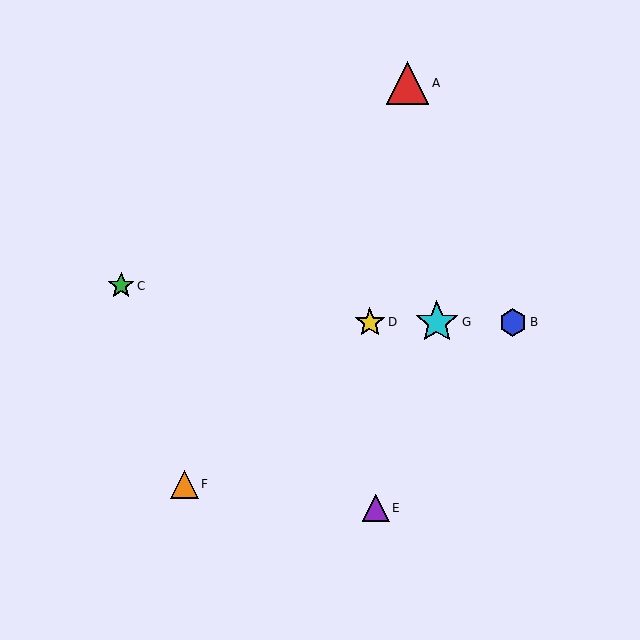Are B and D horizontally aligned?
Yes, both are at y≈323.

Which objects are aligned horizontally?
Objects B, D, G are aligned horizontally.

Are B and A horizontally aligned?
No, B is at y≈323 and A is at y≈83.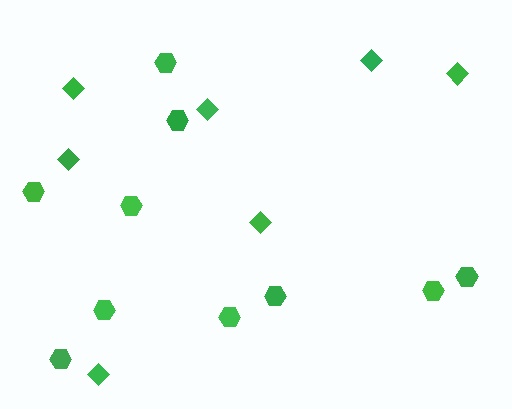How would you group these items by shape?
There are 2 groups: one group of hexagons (10) and one group of diamonds (7).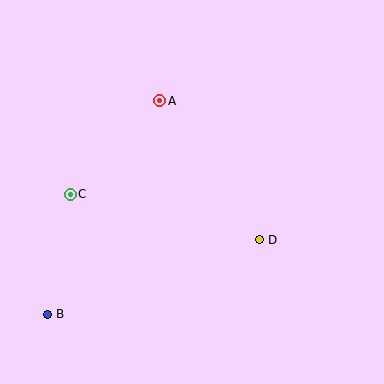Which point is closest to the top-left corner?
Point A is closest to the top-left corner.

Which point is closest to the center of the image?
Point D at (260, 240) is closest to the center.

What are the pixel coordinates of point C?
Point C is at (70, 194).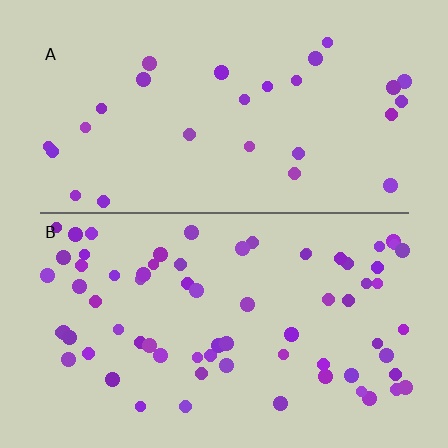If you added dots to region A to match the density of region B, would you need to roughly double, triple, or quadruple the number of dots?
Approximately triple.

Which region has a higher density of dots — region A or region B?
B (the bottom).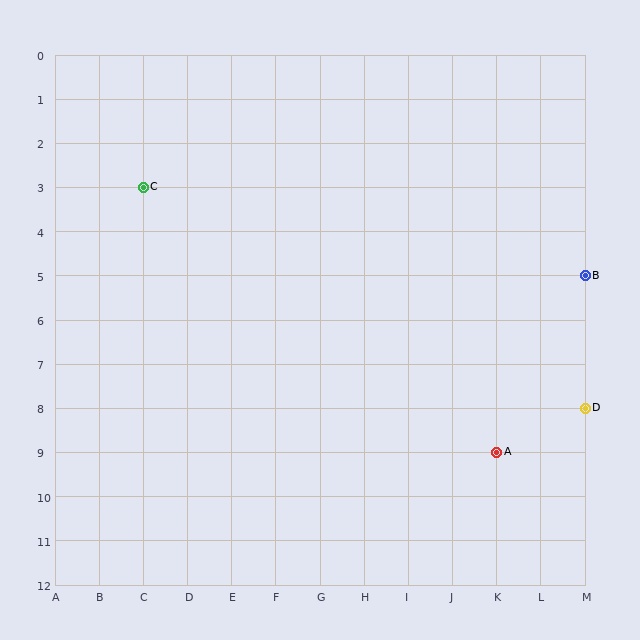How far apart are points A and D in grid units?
Points A and D are 2 columns and 1 row apart (about 2.2 grid units diagonally).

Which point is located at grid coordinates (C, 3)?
Point C is at (C, 3).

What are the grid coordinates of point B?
Point B is at grid coordinates (M, 5).